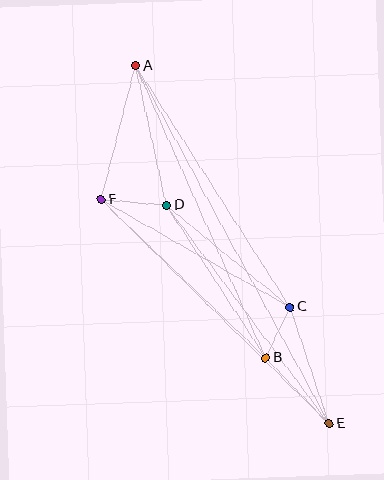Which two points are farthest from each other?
Points A and E are farthest from each other.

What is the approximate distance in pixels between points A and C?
The distance between A and C is approximately 287 pixels.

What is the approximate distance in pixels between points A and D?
The distance between A and D is approximately 143 pixels.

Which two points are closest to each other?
Points B and C are closest to each other.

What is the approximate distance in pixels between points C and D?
The distance between C and D is approximately 160 pixels.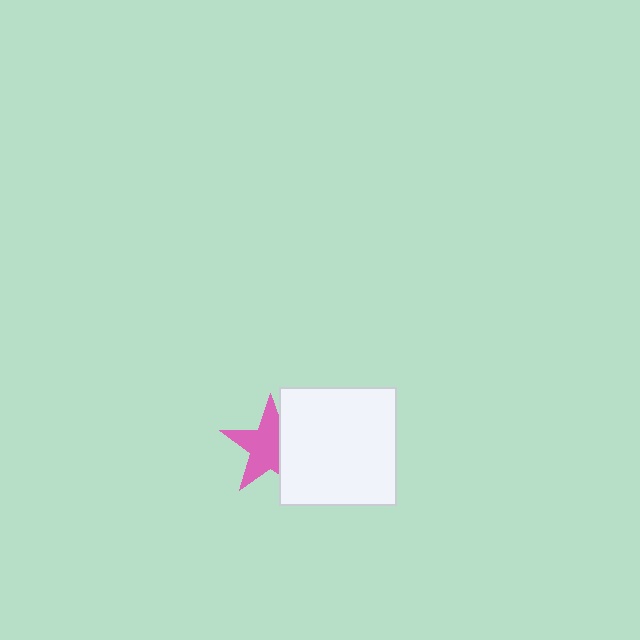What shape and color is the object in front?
The object in front is a white square.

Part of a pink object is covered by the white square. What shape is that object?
It is a star.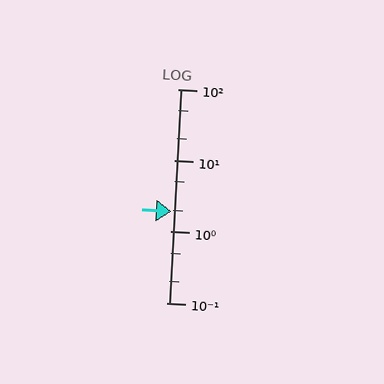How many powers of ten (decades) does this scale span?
The scale spans 3 decades, from 0.1 to 100.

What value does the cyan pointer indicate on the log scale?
The pointer indicates approximately 1.9.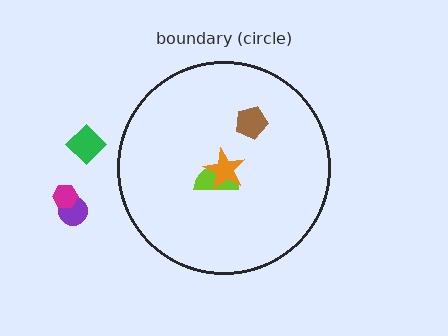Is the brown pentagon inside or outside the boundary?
Inside.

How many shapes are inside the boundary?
3 inside, 3 outside.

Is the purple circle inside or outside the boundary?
Outside.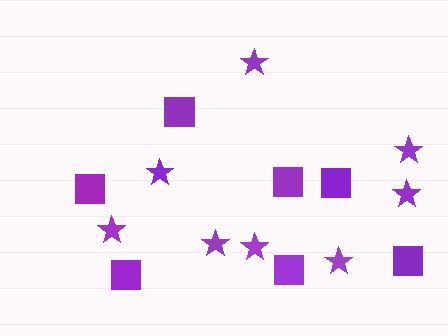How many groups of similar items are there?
There are 2 groups: one group of squares (7) and one group of stars (8).